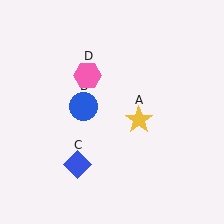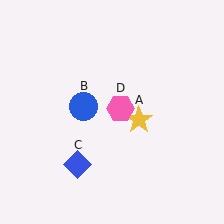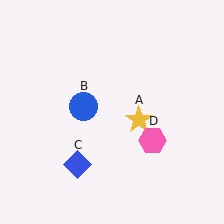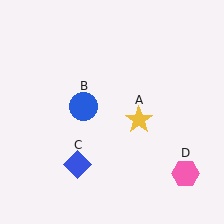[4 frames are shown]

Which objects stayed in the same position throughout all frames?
Yellow star (object A) and blue circle (object B) and blue diamond (object C) remained stationary.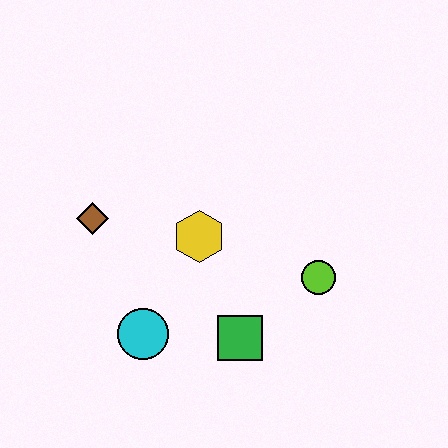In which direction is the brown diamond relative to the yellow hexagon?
The brown diamond is to the left of the yellow hexagon.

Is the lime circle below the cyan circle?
No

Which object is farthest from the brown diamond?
The lime circle is farthest from the brown diamond.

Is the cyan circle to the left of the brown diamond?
No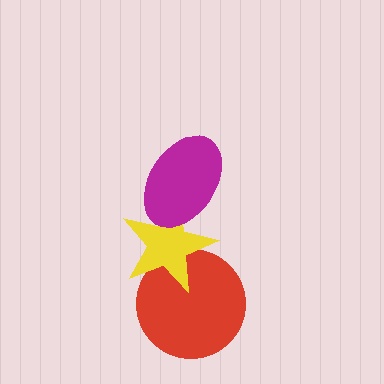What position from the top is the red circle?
The red circle is 3rd from the top.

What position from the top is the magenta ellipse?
The magenta ellipse is 1st from the top.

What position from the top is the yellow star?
The yellow star is 2nd from the top.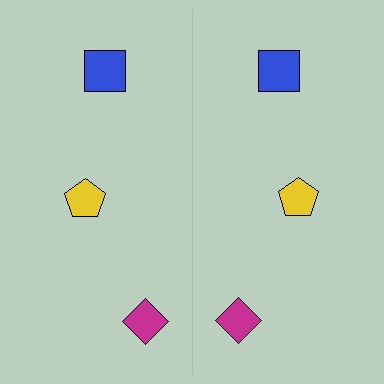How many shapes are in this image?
There are 6 shapes in this image.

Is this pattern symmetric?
Yes, this pattern has bilateral (reflection) symmetry.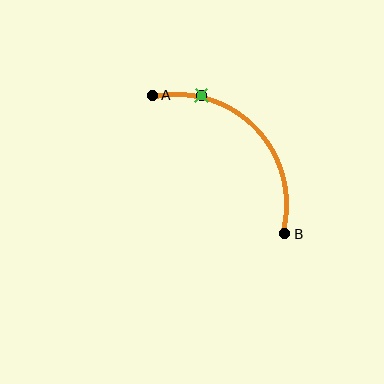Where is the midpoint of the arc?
The arc midpoint is the point on the curve farthest from the straight line joining A and B. It sits above and to the right of that line.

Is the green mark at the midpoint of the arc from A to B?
No. The green mark lies on the arc but is closer to endpoint A. The arc midpoint would be at the point on the curve equidistant along the arc from both A and B.